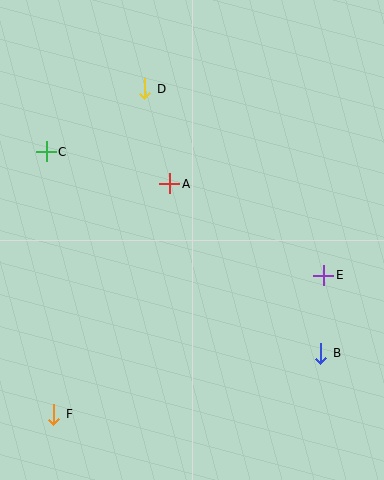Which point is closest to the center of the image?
Point A at (170, 184) is closest to the center.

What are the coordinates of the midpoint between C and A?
The midpoint between C and A is at (108, 168).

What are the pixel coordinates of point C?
Point C is at (46, 152).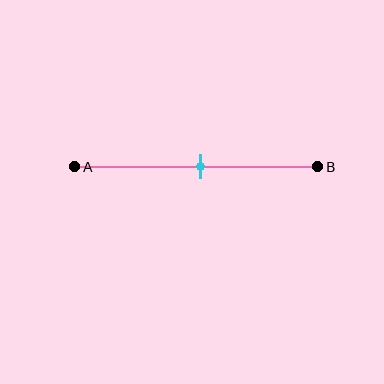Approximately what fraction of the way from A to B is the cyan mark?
The cyan mark is approximately 50% of the way from A to B.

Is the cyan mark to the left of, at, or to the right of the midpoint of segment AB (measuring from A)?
The cyan mark is approximately at the midpoint of segment AB.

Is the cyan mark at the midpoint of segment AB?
Yes, the mark is approximately at the midpoint.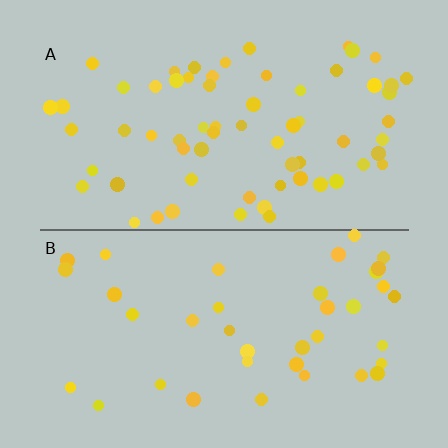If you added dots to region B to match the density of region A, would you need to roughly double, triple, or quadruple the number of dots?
Approximately double.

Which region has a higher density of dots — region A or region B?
A (the top).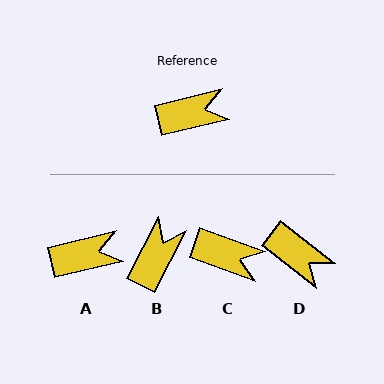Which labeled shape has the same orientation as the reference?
A.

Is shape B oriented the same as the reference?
No, it is off by about 49 degrees.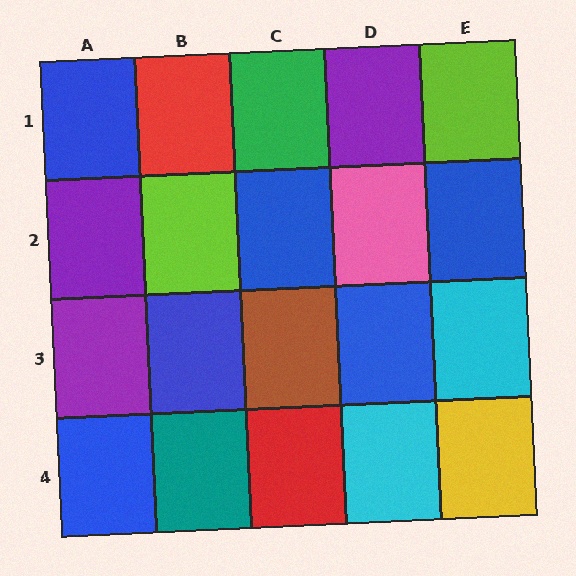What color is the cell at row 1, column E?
Lime.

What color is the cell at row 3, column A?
Purple.